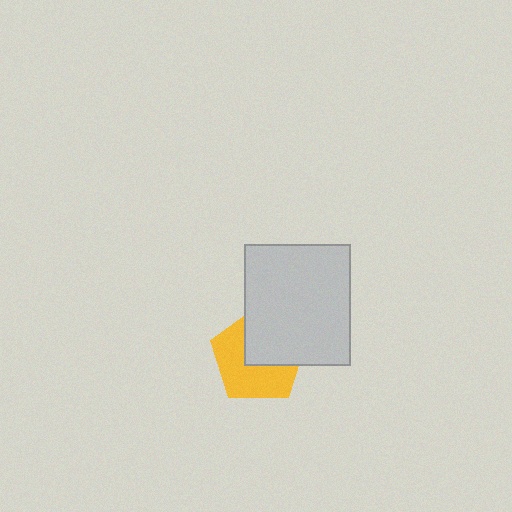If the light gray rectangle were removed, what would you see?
You would see the complete yellow pentagon.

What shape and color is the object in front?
The object in front is a light gray rectangle.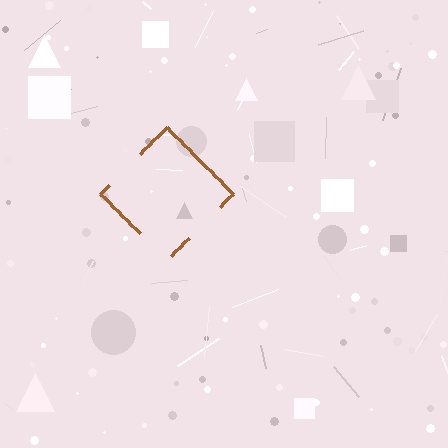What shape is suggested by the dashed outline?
The dashed outline suggests a diamond.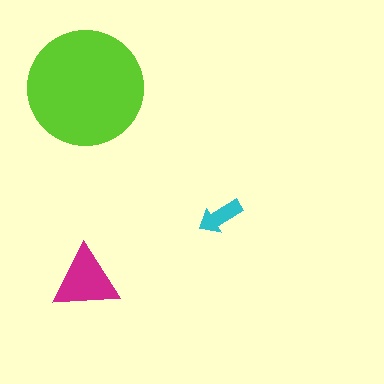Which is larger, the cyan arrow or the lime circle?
The lime circle.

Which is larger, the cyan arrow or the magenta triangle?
The magenta triangle.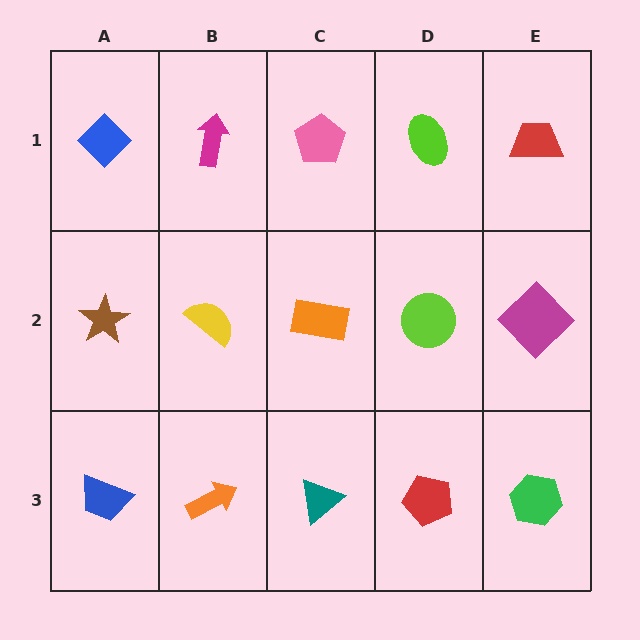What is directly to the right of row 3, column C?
A red pentagon.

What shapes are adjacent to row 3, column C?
An orange rectangle (row 2, column C), an orange arrow (row 3, column B), a red pentagon (row 3, column D).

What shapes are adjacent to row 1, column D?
A lime circle (row 2, column D), a pink pentagon (row 1, column C), a red trapezoid (row 1, column E).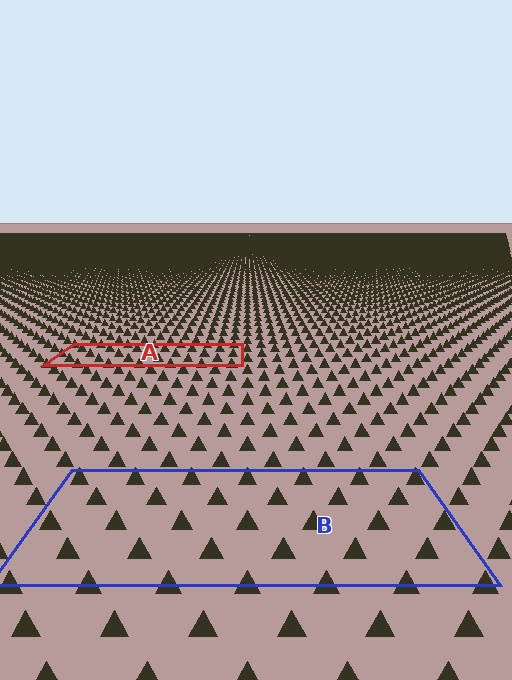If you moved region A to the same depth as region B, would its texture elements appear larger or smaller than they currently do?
They would appear larger. At a closer depth, the same texture elements are projected at a bigger on-screen size.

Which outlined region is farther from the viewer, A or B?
Region A is farther from the viewer — the texture elements inside it appear smaller and more densely packed.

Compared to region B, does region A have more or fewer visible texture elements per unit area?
Region A has more texture elements per unit area — they are packed more densely because it is farther away.